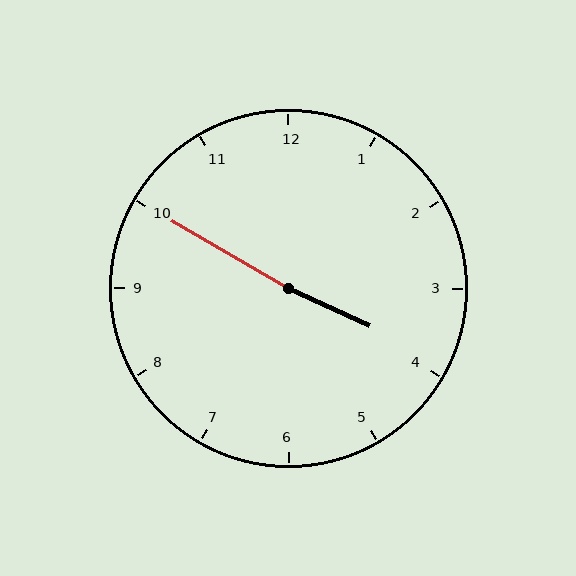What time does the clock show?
3:50.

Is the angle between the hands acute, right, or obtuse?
It is obtuse.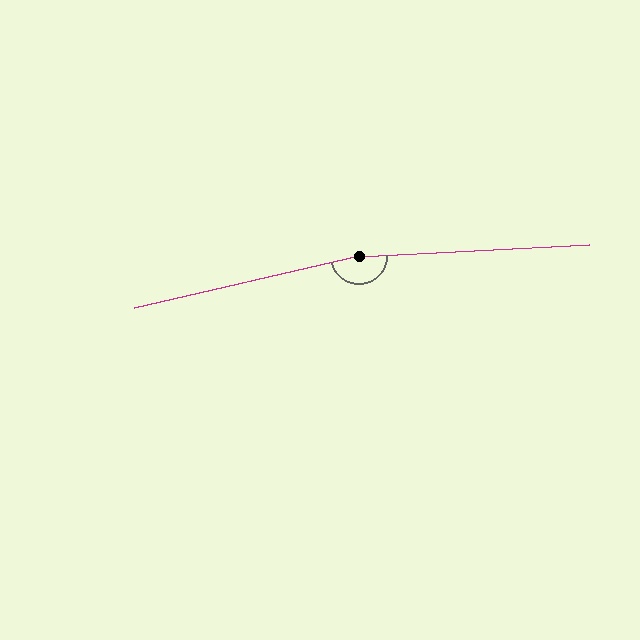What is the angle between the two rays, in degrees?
Approximately 170 degrees.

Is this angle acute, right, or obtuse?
It is obtuse.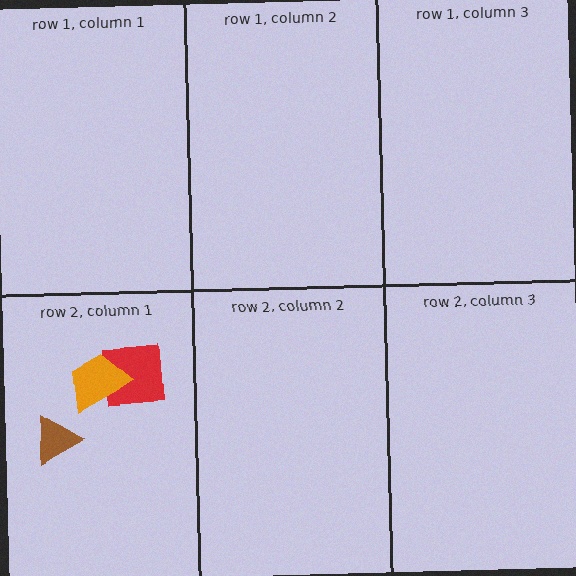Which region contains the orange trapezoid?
The row 2, column 1 region.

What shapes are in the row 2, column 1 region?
The brown triangle, the red square, the orange trapezoid.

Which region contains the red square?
The row 2, column 1 region.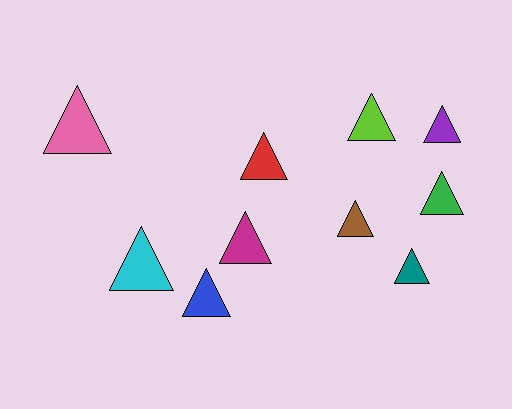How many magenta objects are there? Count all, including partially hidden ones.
There is 1 magenta object.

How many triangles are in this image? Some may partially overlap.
There are 10 triangles.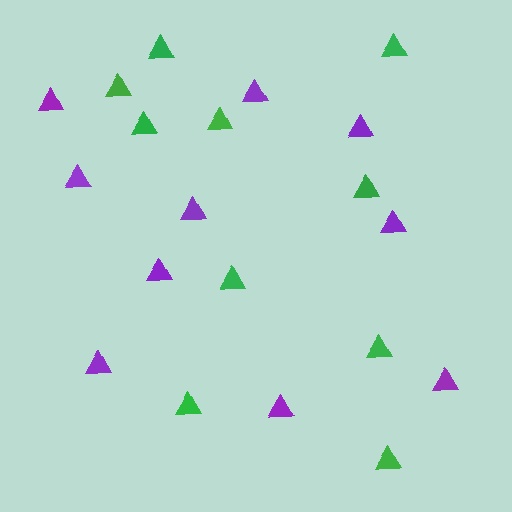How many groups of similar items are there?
There are 2 groups: one group of purple triangles (10) and one group of green triangles (10).